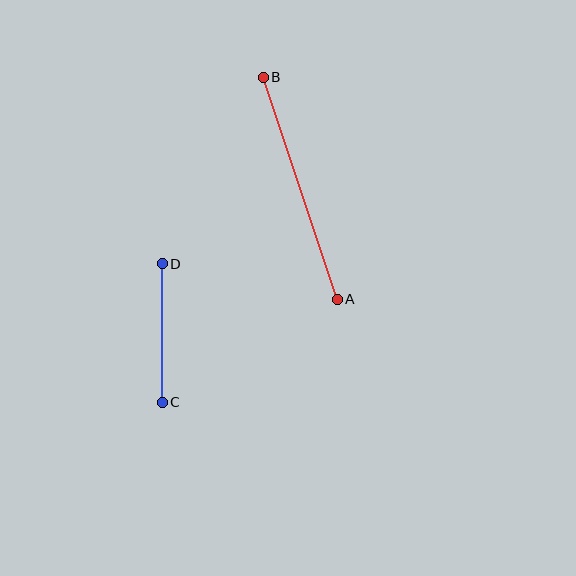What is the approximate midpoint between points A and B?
The midpoint is at approximately (300, 188) pixels.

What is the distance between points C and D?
The distance is approximately 138 pixels.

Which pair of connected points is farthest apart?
Points A and B are farthest apart.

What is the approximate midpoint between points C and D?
The midpoint is at approximately (162, 333) pixels.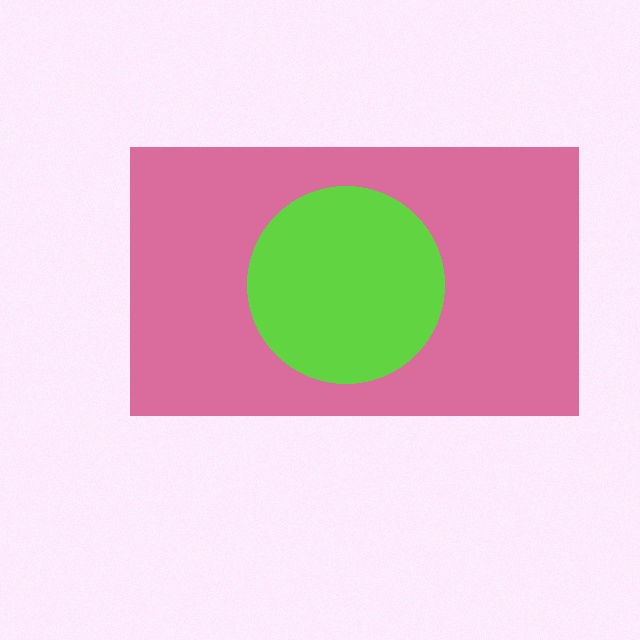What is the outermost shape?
The pink rectangle.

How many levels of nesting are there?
2.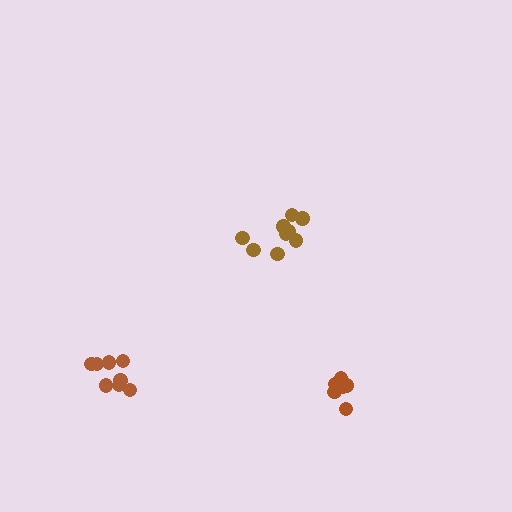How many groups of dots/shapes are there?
There are 3 groups.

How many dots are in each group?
Group 1: 9 dots, Group 2: 9 dots, Group 3: 7 dots (25 total).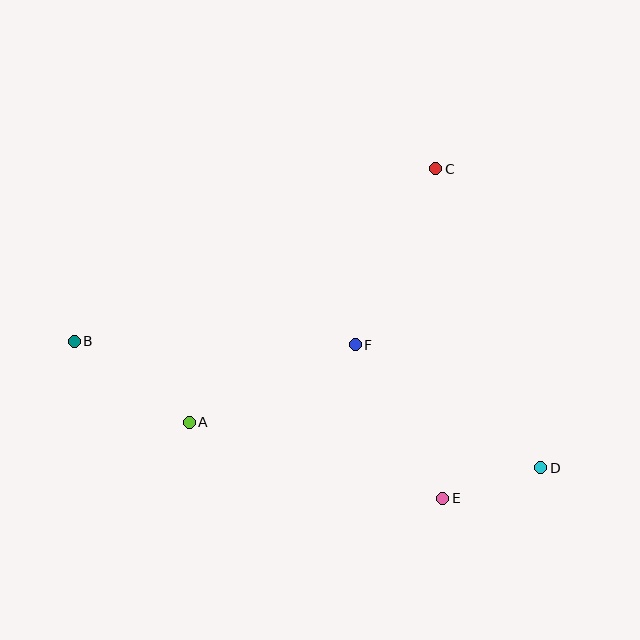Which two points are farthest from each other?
Points B and D are farthest from each other.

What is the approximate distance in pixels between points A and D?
The distance between A and D is approximately 354 pixels.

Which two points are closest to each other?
Points D and E are closest to each other.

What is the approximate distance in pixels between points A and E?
The distance between A and E is approximately 265 pixels.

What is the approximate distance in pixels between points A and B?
The distance between A and B is approximately 141 pixels.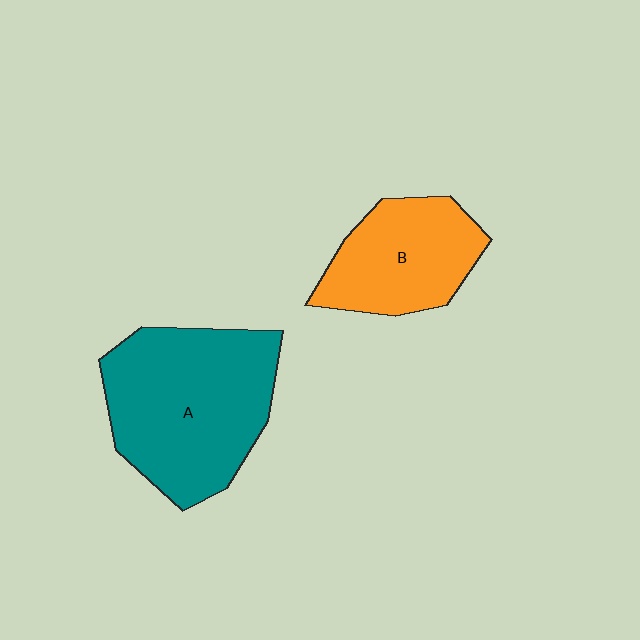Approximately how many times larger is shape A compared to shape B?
Approximately 1.6 times.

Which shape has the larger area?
Shape A (teal).